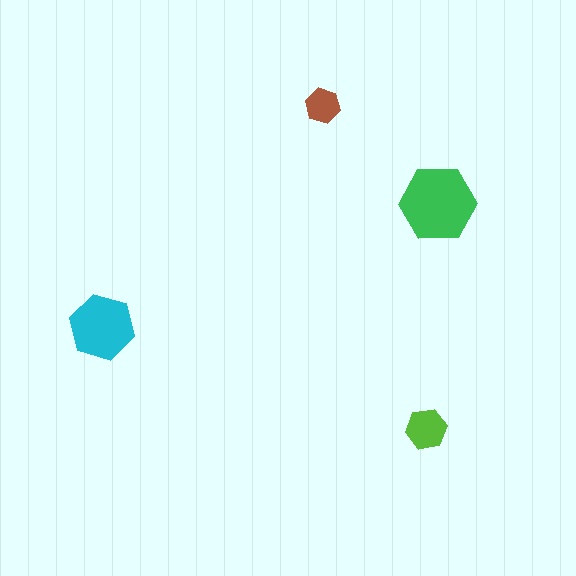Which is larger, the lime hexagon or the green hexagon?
The green one.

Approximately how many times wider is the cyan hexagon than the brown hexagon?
About 2 times wider.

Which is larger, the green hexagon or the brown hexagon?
The green one.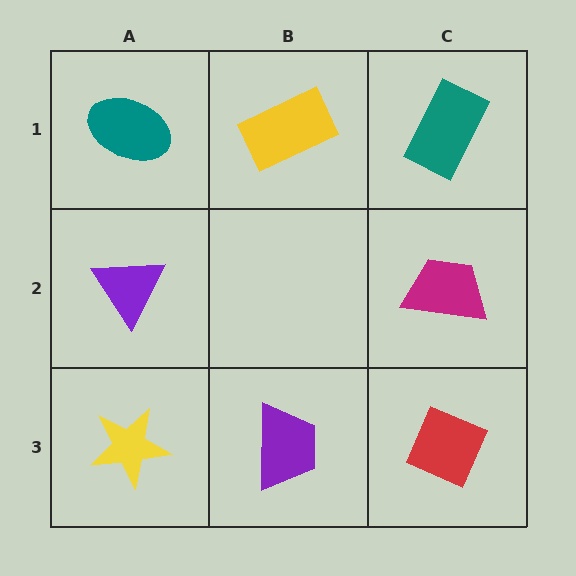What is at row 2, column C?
A magenta trapezoid.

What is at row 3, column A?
A yellow star.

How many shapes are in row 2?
2 shapes.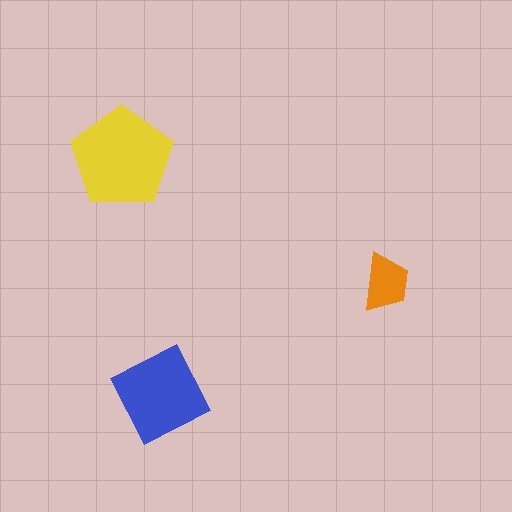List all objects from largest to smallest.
The yellow pentagon, the blue diamond, the orange trapezoid.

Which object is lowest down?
The blue diamond is bottommost.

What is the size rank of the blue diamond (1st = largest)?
2nd.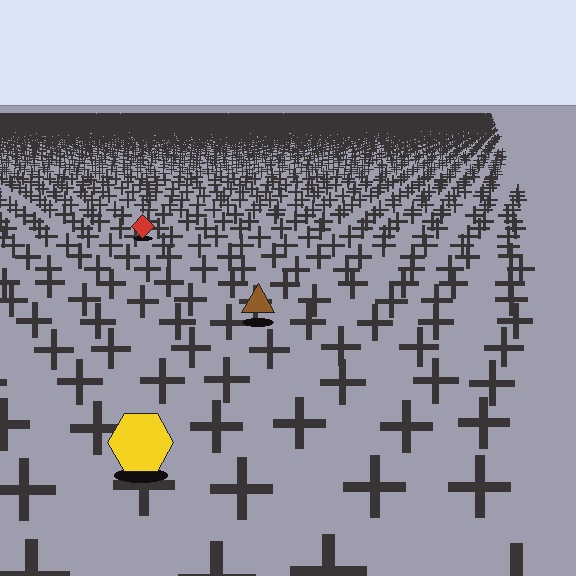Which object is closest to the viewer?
The yellow hexagon is closest. The texture marks near it are larger and more spread out.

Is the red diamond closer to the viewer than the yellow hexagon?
No. The yellow hexagon is closer — you can tell from the texture gradient: the ground texture is coarser near it.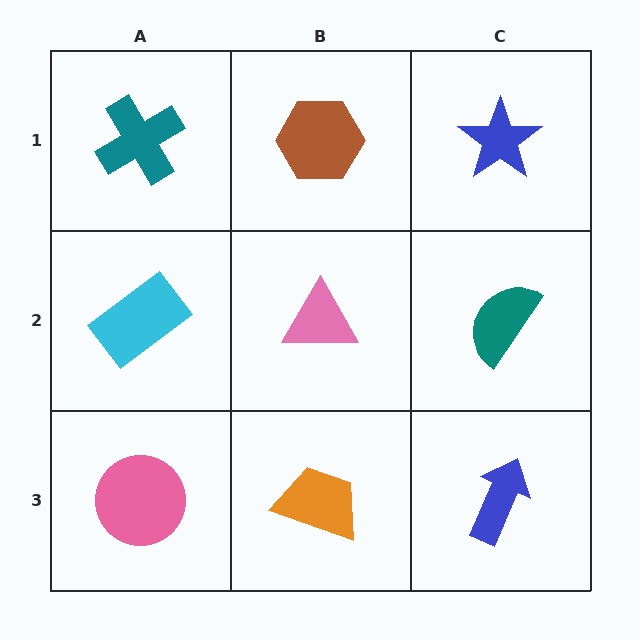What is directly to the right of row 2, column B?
A teal semicircle.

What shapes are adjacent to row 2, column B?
A brown hexagon (row 1, column B), an orange trapezoid (row 3, column B), a cyan rectangle (row 2, column A), a teal semicircle (row 2, column C).